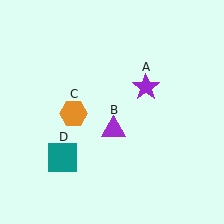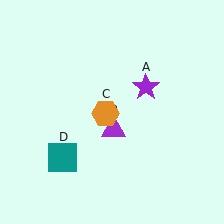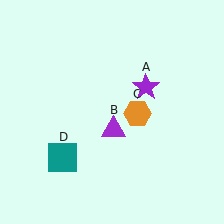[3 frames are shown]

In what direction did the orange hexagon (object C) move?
The orange hexagon (object C) moved right.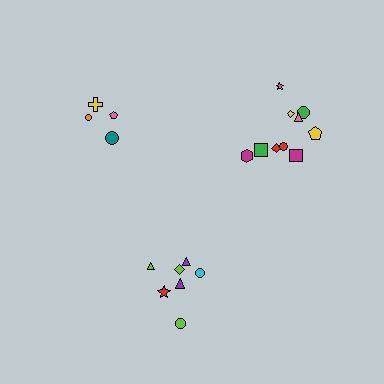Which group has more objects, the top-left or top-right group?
The top-right group.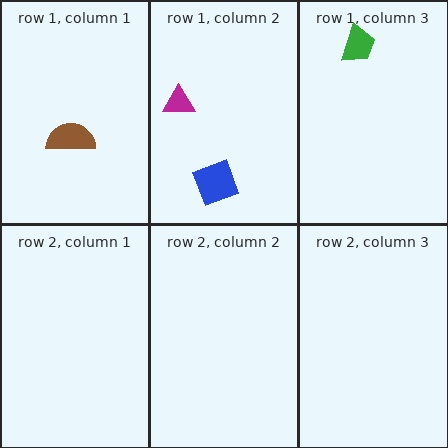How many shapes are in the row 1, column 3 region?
1.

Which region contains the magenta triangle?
The row 1, column 2 region.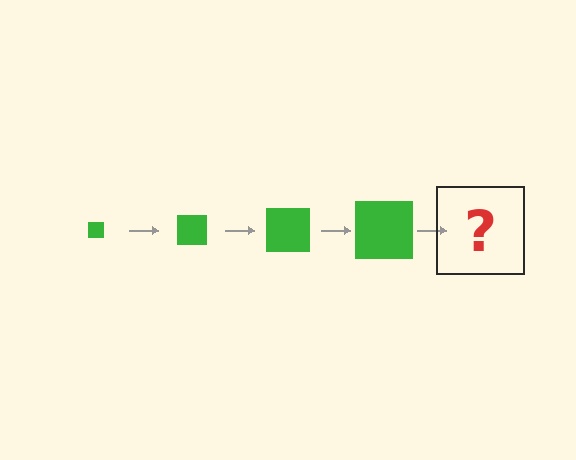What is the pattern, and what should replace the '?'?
The pattern is that the square gets progressively larger each step. The '?' should be a green square, larger than the previous one.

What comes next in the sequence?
The next element should be a green square, larger than the previous one.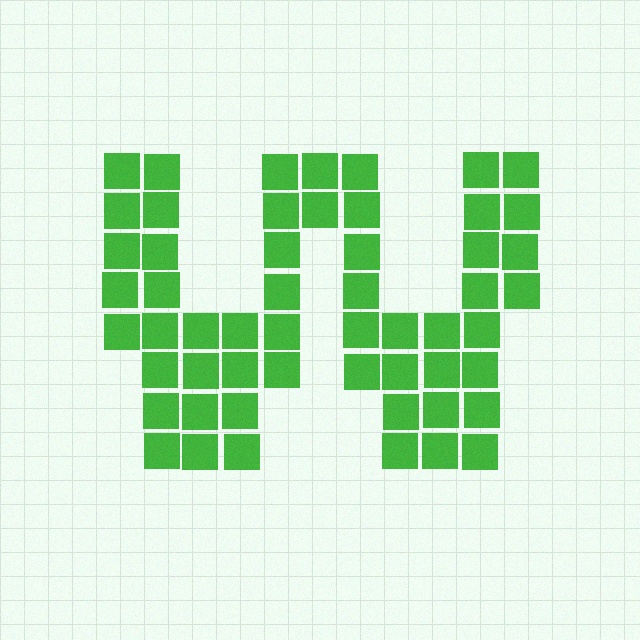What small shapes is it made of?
It is made of small squares.